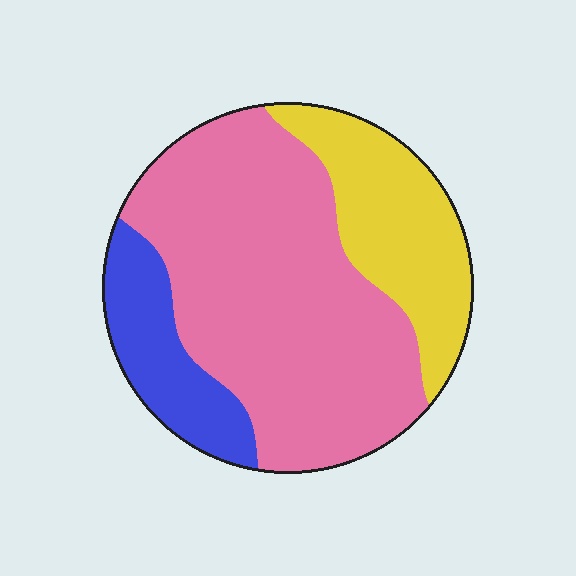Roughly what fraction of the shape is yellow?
Yellow covers around 25% of the shape.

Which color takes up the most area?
Pink, at roughly 60%.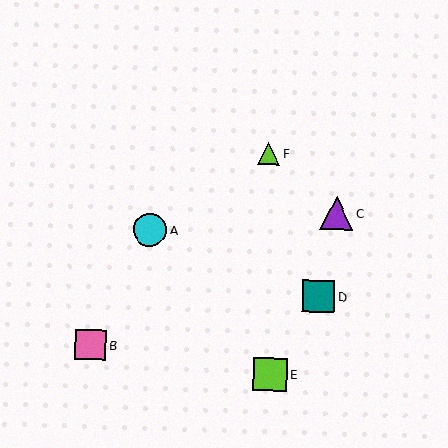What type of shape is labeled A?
Shape A is a cyan circle.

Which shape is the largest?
The cyan circle (labeled A) is the largest.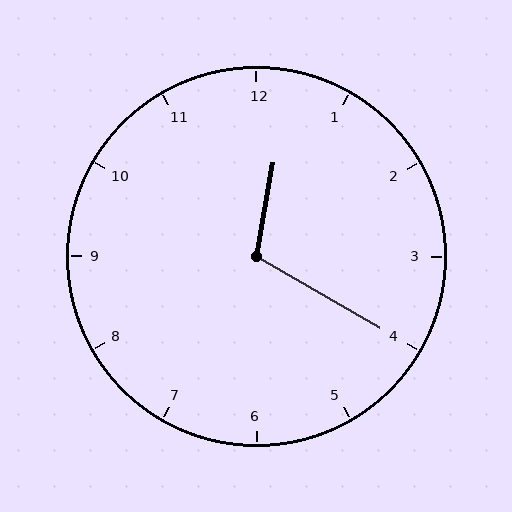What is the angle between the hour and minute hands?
Approximately 110 degrees.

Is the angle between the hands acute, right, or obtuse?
It is obtuse.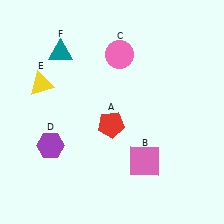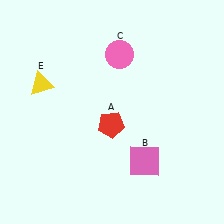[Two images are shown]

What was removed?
The teal triangle (F), the purple hexagon (D) were removed in Image 2.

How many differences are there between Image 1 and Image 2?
There are 2 differences between the two images.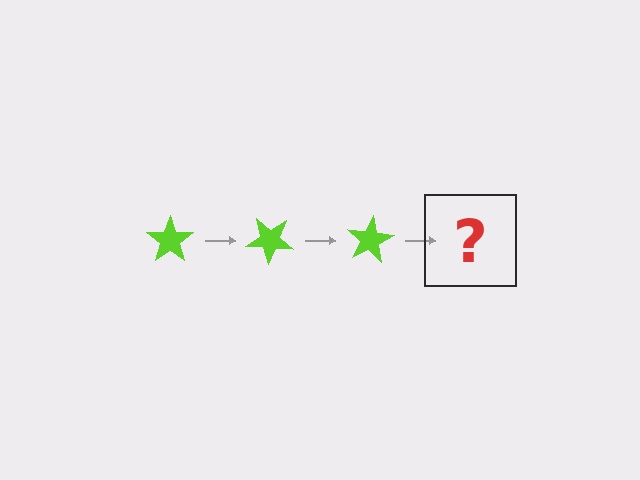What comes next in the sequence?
The next element should be a lime star rotated 120 degrees.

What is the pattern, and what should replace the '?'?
The pattern is that the star rotates 40 degrees each step. The '?' should be a lime star rotated 120 degrees.